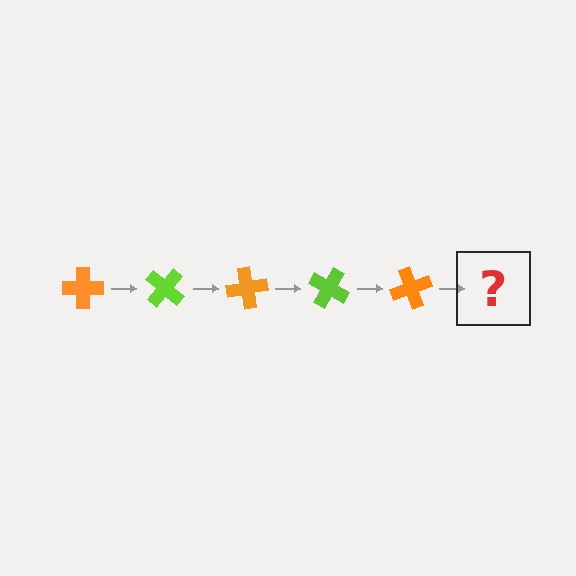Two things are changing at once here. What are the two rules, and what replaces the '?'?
The two rules are that it rotates 40 degrees each step and the color cycles through orange and lime. The '?' should be a lime cross, rotated 200 degrees from the start.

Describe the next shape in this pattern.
It should be a lime cross, rotated 200 degrees from the start.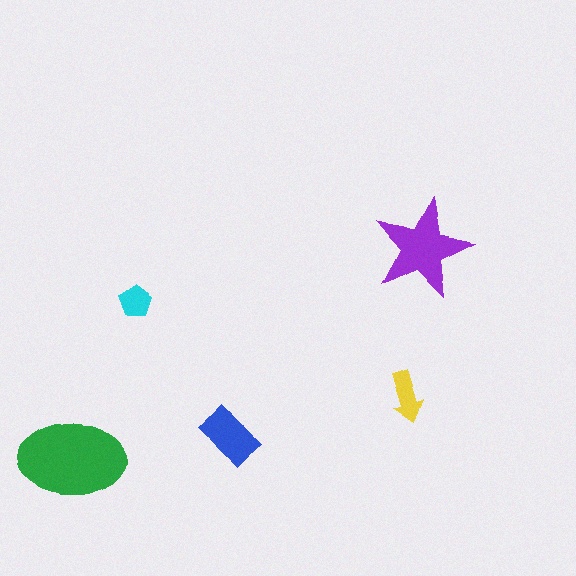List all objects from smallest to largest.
The cyan pentagon, the yellow arrow, the blue rectangle, the purple star, the green ellipse.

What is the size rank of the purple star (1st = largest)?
2nd.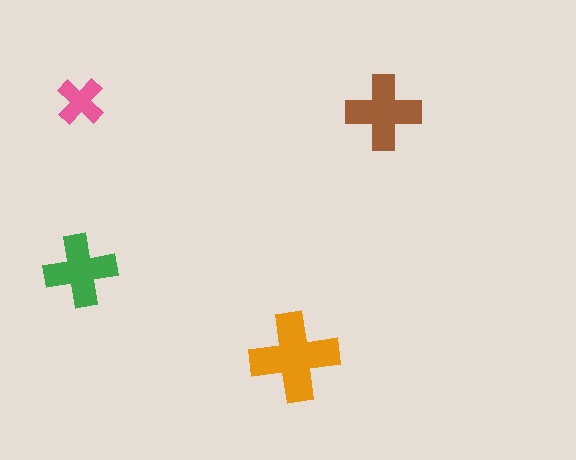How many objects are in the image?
There are 4 objects in the image.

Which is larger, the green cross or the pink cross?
The green one.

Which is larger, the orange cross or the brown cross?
The orange one.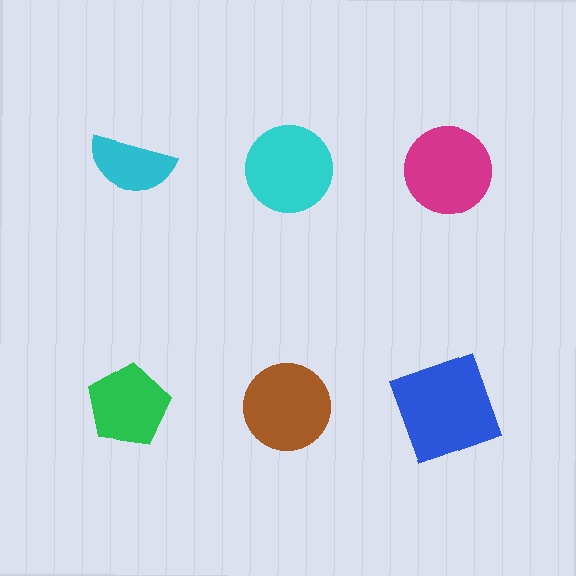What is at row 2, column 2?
A brown circle.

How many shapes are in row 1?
3 shapes.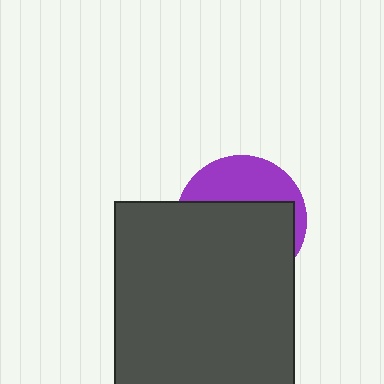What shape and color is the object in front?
The object in front is a dark gray rectangle.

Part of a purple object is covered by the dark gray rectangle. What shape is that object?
It is a circle.